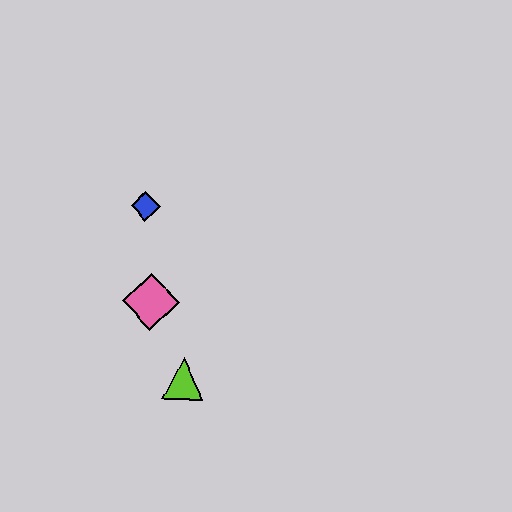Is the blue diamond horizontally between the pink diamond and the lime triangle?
No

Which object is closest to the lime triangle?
The pink diamond is closest to the lime triangle.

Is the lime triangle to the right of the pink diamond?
Yes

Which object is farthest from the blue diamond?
The lime triangle is farthest from the blue diamond.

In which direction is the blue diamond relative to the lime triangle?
The blue diamond is above the lime triangle.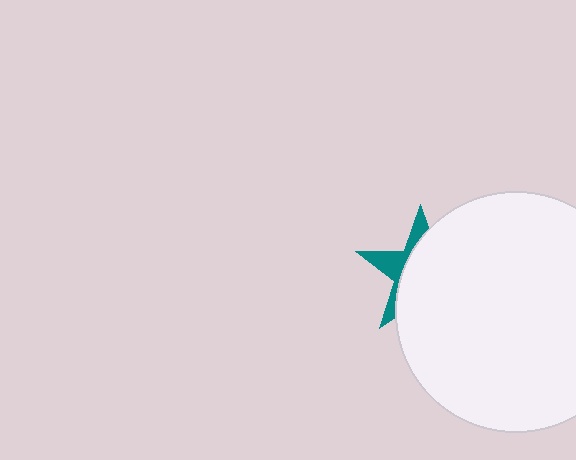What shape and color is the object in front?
The object in front is a white circle.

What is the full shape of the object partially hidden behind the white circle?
The partially hidden object is a teal star.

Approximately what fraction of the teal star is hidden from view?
Roughly 69% of the teal star is hidden behind the white circle.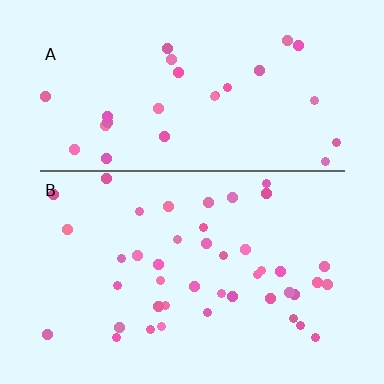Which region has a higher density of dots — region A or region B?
B (the bottom).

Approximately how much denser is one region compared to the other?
Approximately 1.6× — region B over region A.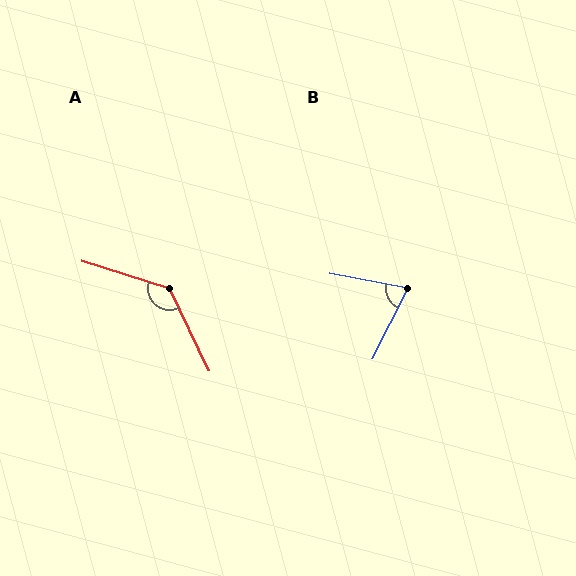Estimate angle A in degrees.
Approximately 133 degrees.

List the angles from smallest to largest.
B (74°), A (133°).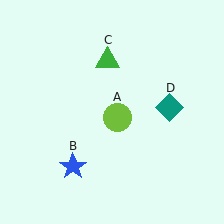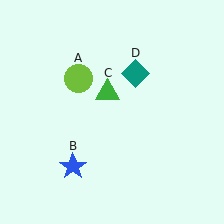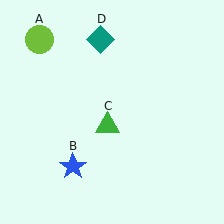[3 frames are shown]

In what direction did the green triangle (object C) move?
The green triangle (object C) moved down.